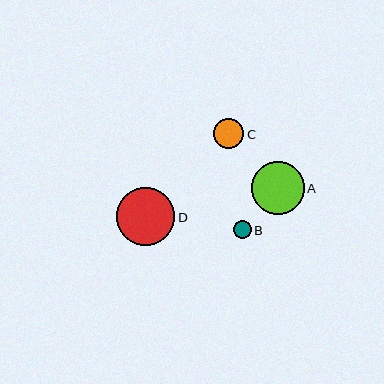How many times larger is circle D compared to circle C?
Circle D is approximately 1.9 times the size of circle C.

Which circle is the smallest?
Circle B is the smallest with a size of approximately 18 pixels.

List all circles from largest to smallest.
From largest to smallest: D, A, C, B.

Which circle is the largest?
Circle D is the largest with a size of approximately 59 pixels.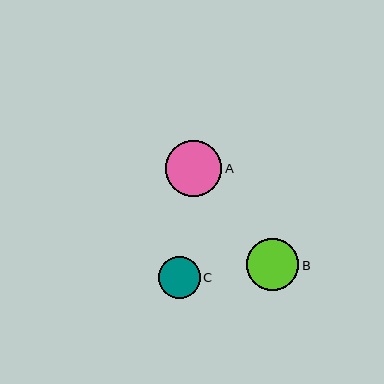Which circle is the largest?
Circle A is the largest with a size of approximately 57 pixels.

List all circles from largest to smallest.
From largest to smallest: A, B, C.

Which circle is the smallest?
Circle C is the smallest with a size of approximately 42 pixels.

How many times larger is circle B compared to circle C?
Circle B is approximately 1.2 times the size of circle C.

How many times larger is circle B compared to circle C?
Circle B is approximately 1.2 times the size of circle C.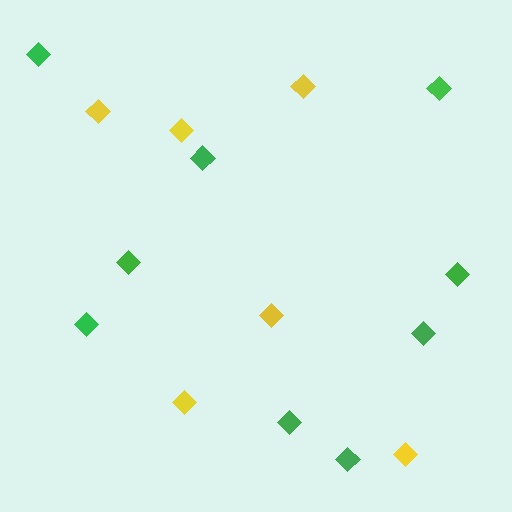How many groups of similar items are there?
There are 2 groups: one group of yellow diamonds (6) and one group of green diamonds (9).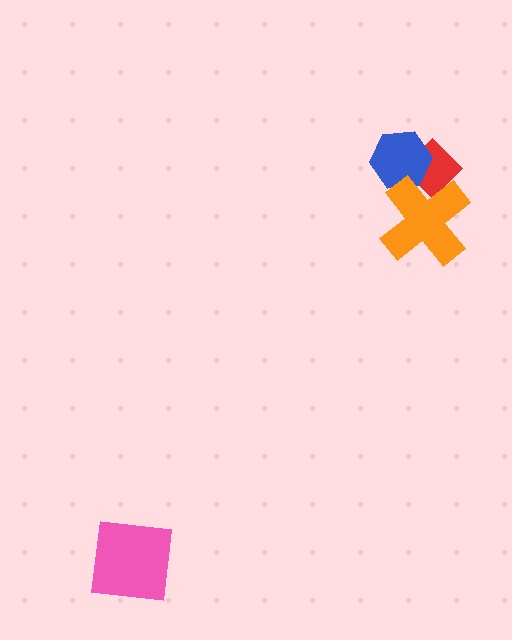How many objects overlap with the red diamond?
2 objects overlap with the red diamond.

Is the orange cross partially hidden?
No, no other shape covers it.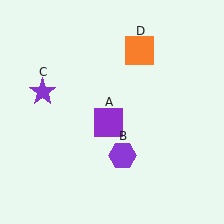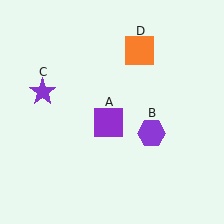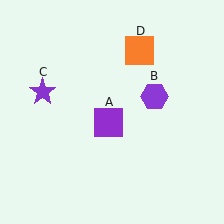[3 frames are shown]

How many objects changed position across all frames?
1 object changed position: purple hexagon (object B).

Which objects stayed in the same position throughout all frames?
Purple square (object A) and purple star (object C) and orange square (object D) remained stationary.